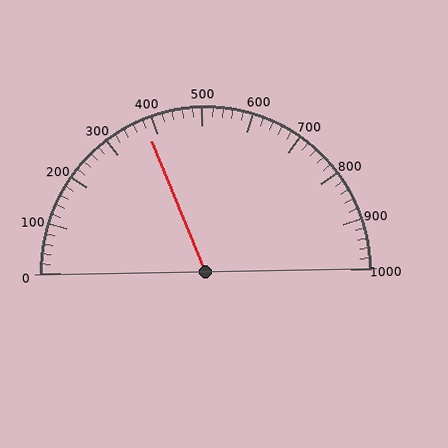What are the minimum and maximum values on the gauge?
The gauge ranges from 0 to 1000.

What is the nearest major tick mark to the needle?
The nearest major tick mark is 400.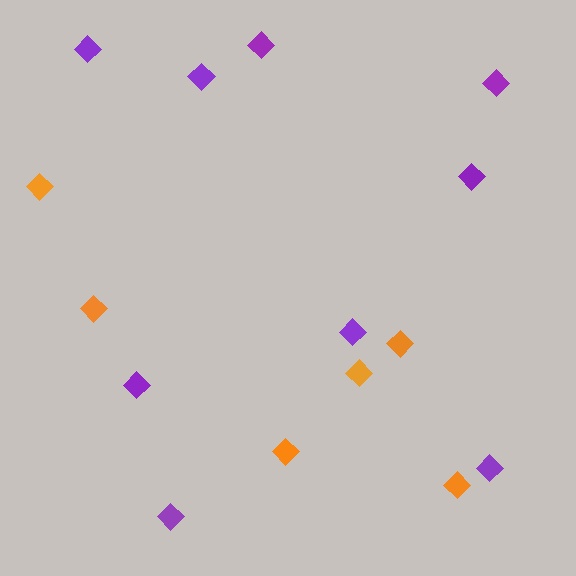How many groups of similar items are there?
There are 2 groups: one group of purple diamonds (9) and one group of orange diamonds (6).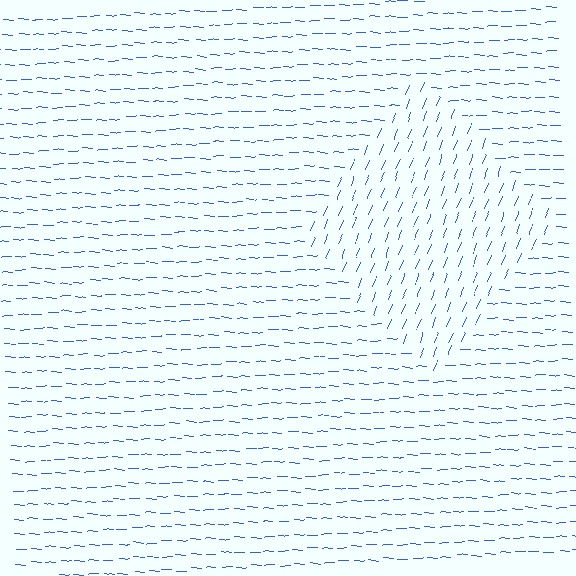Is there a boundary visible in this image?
Yes, there is a texture boundary formed by a change in line orientation.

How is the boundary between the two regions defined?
The boundary is defined purely by a change in line orientation (approximately 71 degrees difference). All lines are the same color and thickness.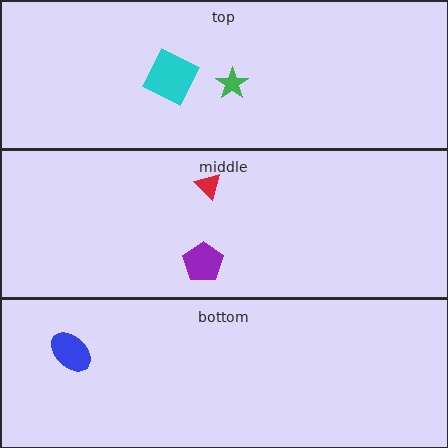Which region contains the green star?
The top region.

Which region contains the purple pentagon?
The middle region.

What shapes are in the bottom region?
The blue ellipse.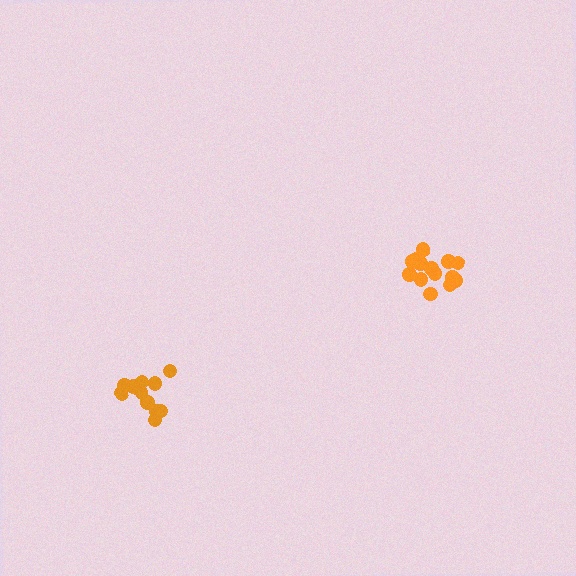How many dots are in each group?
Group 1: 11 dots, Group 2: 15 dots (26 total).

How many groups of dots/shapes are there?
There are 2 groups.